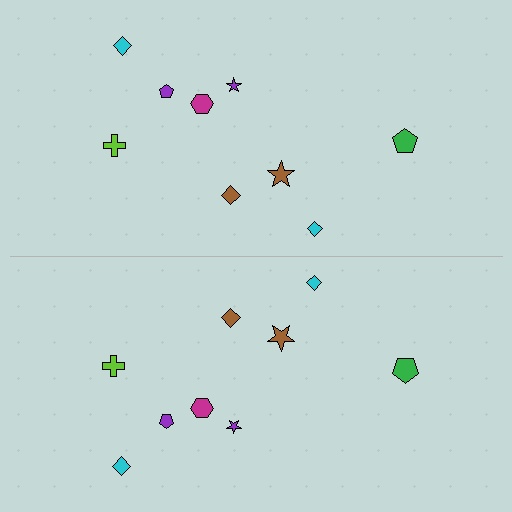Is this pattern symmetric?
Yes, this pattern has bilateral (reflection) symmetry.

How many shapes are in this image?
There are 18 shapes in this image.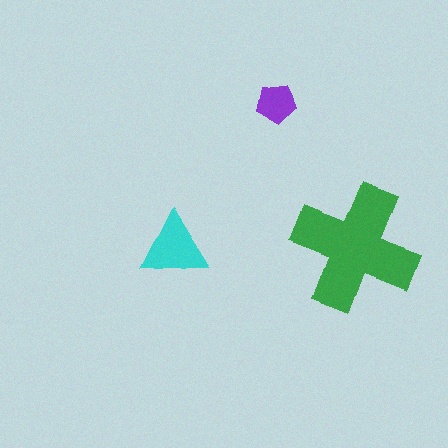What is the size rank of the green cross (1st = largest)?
1st.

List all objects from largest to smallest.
The green cross, the cyan triangle, the purple pentagon.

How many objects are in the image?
There are 3 objects in the image.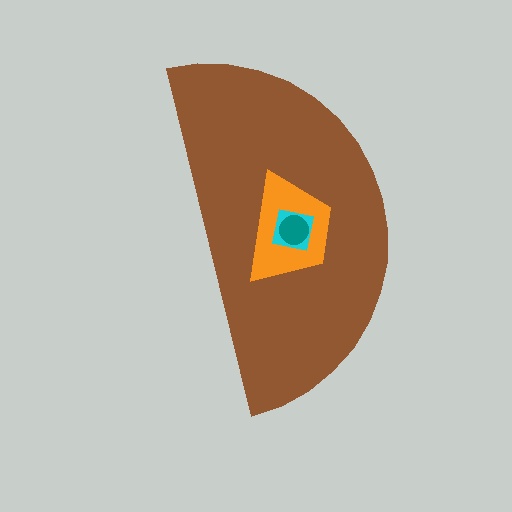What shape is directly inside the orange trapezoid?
The cyan square.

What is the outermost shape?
The brown semicircle.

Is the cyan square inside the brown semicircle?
Yes.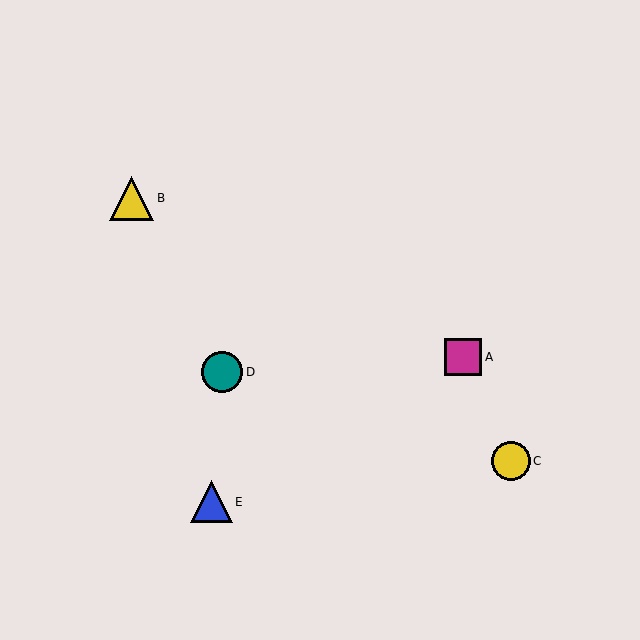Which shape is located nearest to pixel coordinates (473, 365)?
The magenta square (labeled A) at (463, 357) is nearest to that location.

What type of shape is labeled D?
Shape D is a teal circle.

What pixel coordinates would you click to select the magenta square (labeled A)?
Click at (463, 357) to select the magenta square A.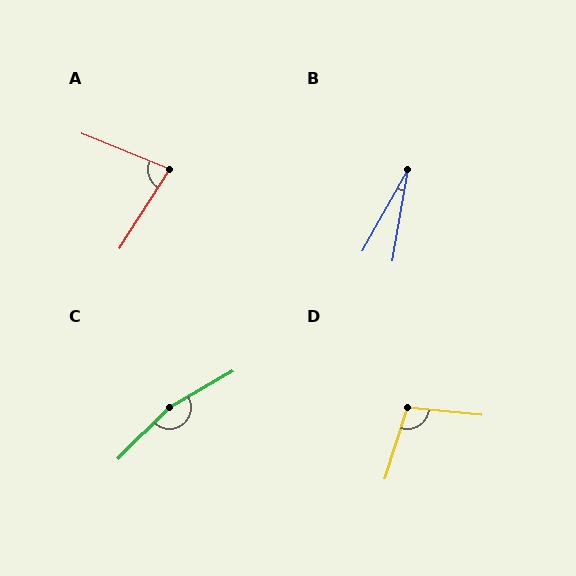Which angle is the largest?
C, at approximately 165 degrees.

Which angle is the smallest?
B, at approximately 19 degrees.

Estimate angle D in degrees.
Approximately 101 degrees.